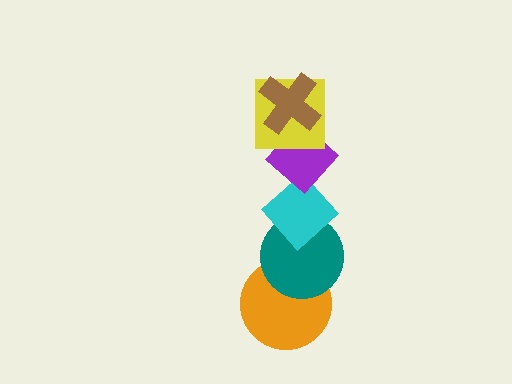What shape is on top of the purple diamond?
The yellow square is on top of the purple diamond.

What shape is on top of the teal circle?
The cyan diamond is on top of the teal circle.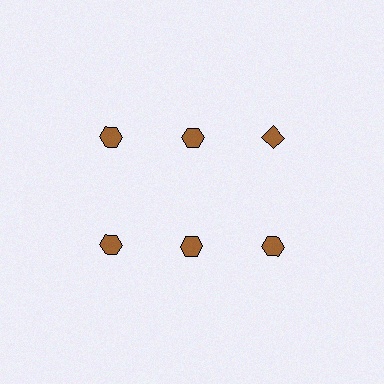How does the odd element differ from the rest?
It has a different shape: diamond instead of hexagon.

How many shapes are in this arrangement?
There are 6 shapes arranged in a grid pattern.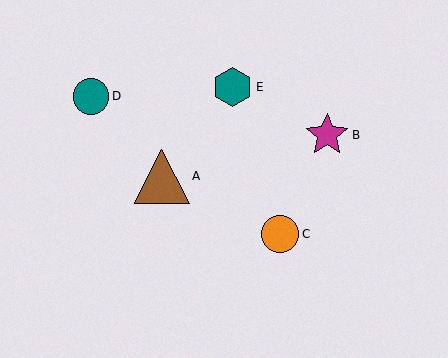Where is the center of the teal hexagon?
The center of the teal hexagon is at (233, 87).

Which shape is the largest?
The brown triangle (labeled A) is the largest.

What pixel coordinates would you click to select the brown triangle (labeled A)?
Click at (162, 176) to select the brown triangle A.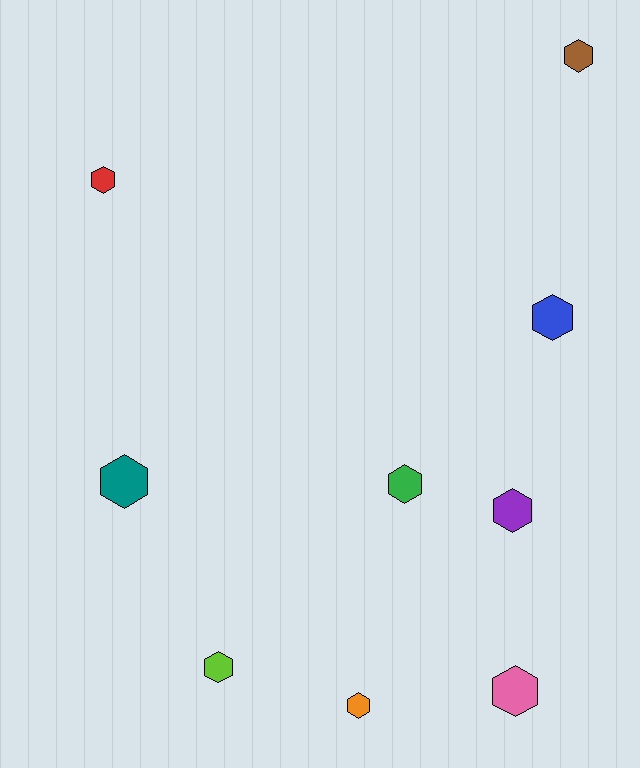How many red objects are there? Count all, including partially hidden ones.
There is 1 red object.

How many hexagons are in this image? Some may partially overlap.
There are 9 hexagons.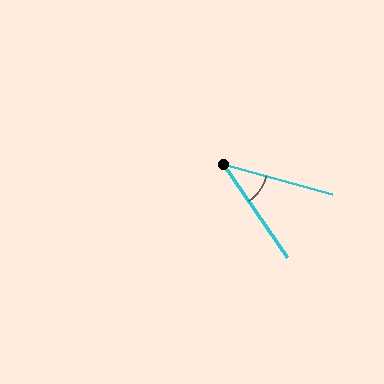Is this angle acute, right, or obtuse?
It is acute.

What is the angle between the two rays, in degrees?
Approximately 40 degrees.